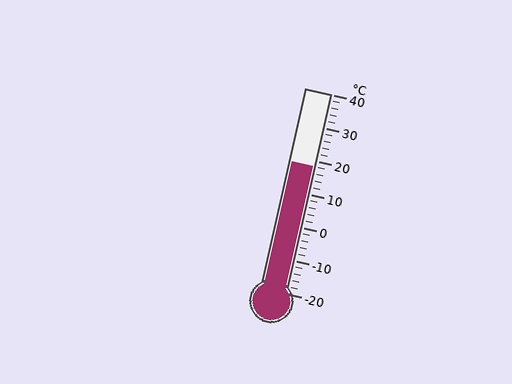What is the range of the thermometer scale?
The thermometer scale ranges from -20°C to 40°C.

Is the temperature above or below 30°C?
The temperature is below 30°C.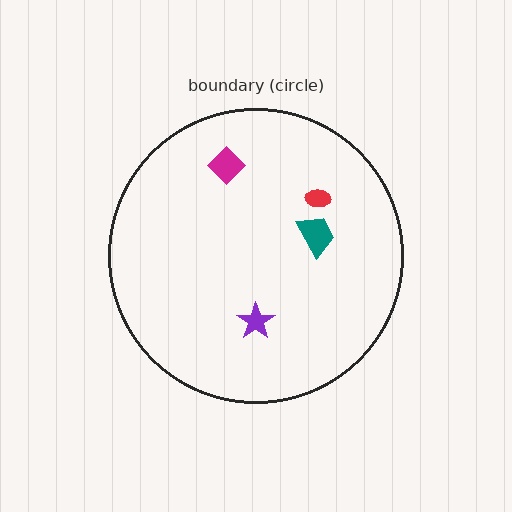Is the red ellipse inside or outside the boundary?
Inside.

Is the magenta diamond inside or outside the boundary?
Inside.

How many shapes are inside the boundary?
4 inside, 0 outside.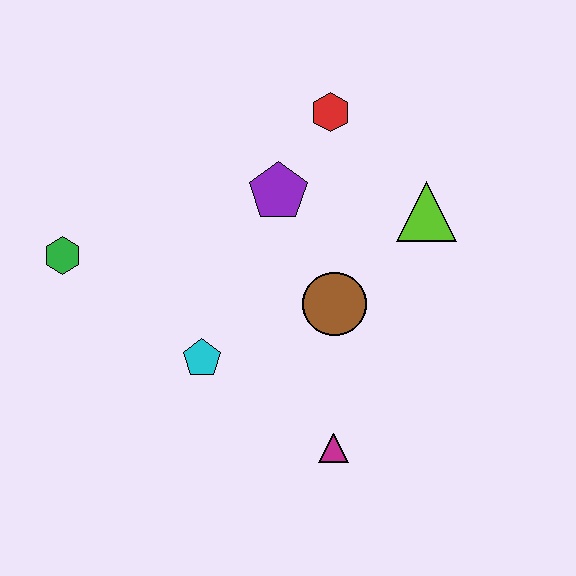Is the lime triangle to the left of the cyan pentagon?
No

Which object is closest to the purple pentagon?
The red hexagon is closest to the purple pentagon.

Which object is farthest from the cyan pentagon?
The red hexagon is farthest from the cyan pentagon.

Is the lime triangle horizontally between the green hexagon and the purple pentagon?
No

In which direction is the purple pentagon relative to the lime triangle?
The purple pentagon is to the left of the lime triangle.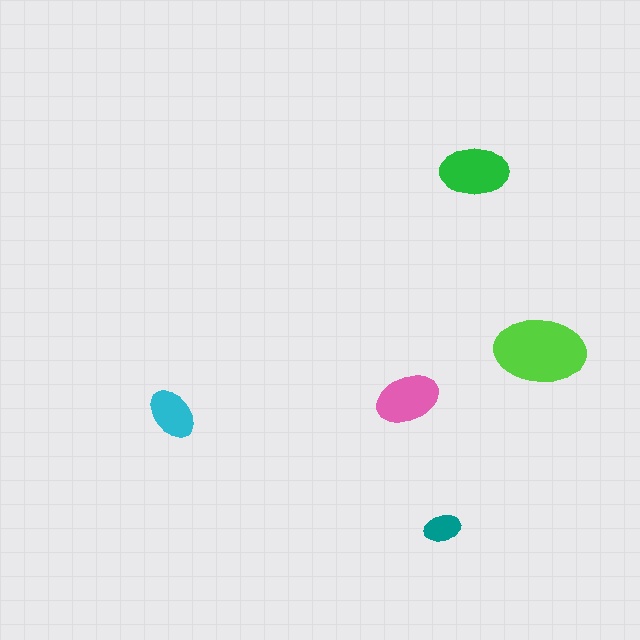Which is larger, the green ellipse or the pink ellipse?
The green one.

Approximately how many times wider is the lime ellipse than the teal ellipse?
About 2.5 times wider.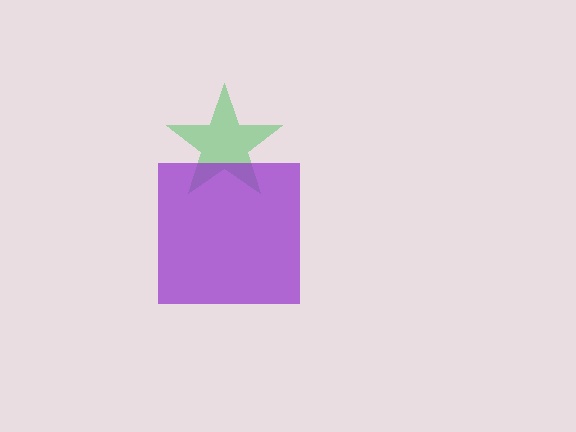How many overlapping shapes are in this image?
There are 2 overlapping shapes in the image.